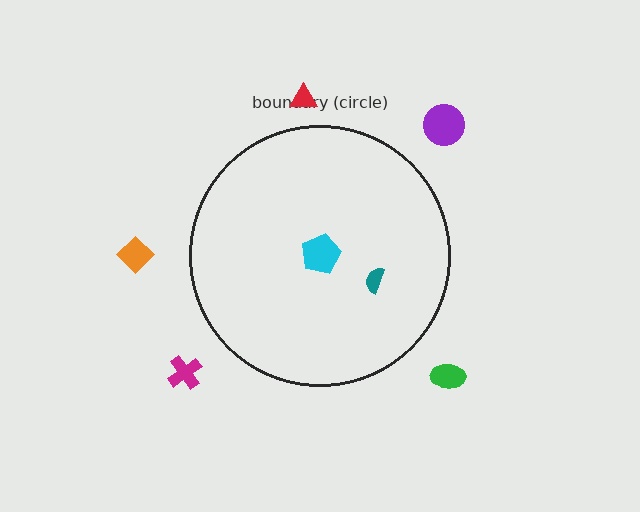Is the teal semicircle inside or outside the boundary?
Inside.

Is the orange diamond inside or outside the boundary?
Outside.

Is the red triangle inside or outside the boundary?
Outside.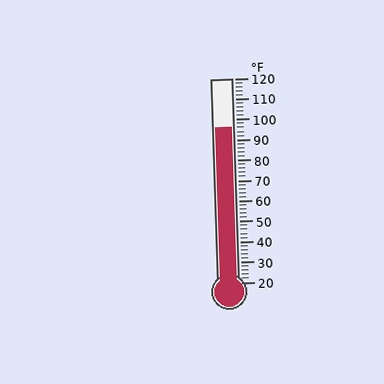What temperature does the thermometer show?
The thermometer shows approximately 96°F.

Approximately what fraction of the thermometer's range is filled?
The thermometer is filled to approximately 75% of its range.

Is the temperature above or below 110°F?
The temperature is below 110°F.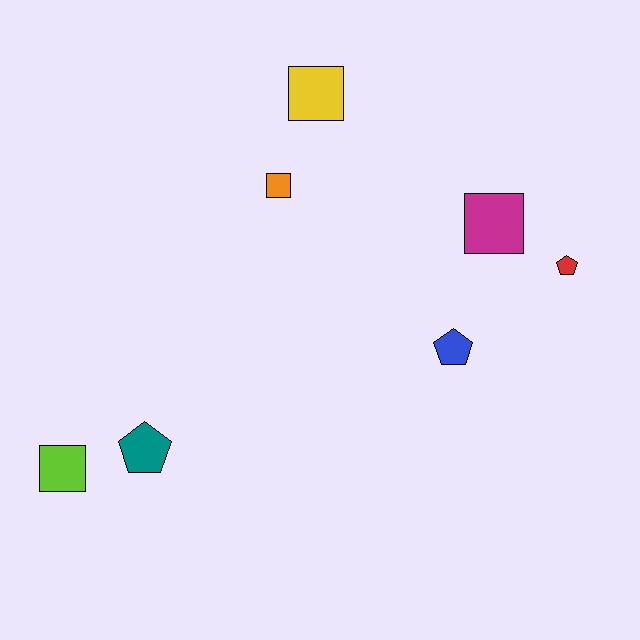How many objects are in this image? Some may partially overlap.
There are 7 objects.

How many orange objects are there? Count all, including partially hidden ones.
There is 1 orange object.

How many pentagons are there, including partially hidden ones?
There are 3 pentagons.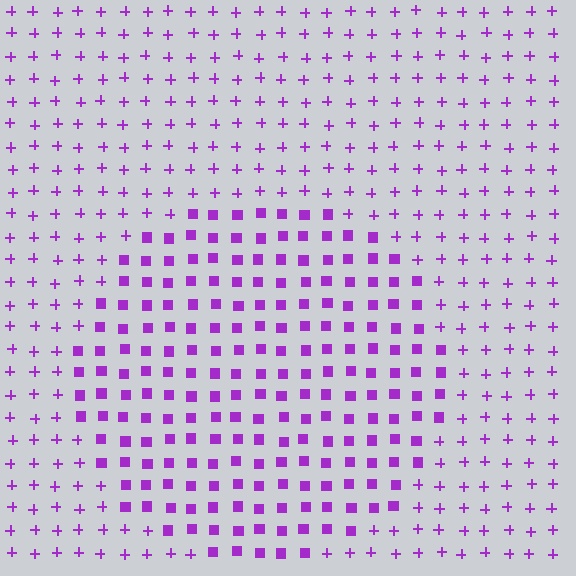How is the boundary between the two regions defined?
The boundary is defined by a change in element shape: squares inside vs. plus signs outside. All elements share the same color and spacing.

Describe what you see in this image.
The image is filled with small purple elements arranged in a uniform grid. A circle-shaped region contains squares, while the surrounding area contains plus signs. The boundary is defined purely by the change in element shape.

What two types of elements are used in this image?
The image uses squares inside the circle region and plus signs outside it.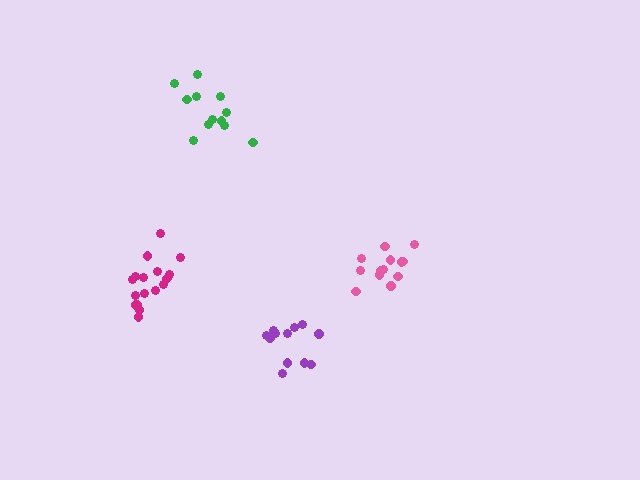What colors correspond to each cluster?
The clusters are colored: magenta, purple, pink, green.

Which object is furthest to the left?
The magenta cluster is leftmost.